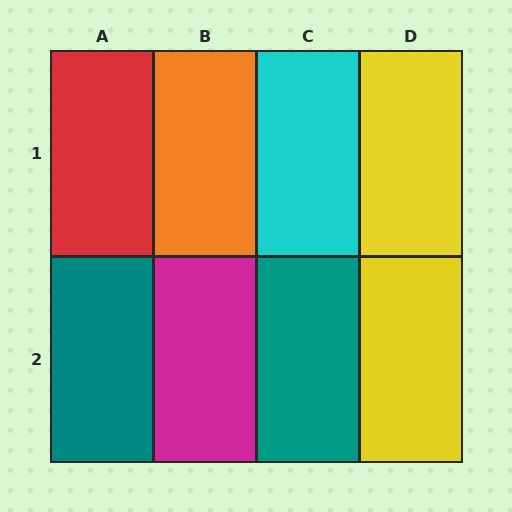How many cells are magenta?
1 cell is magenta.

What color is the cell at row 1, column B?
Orange.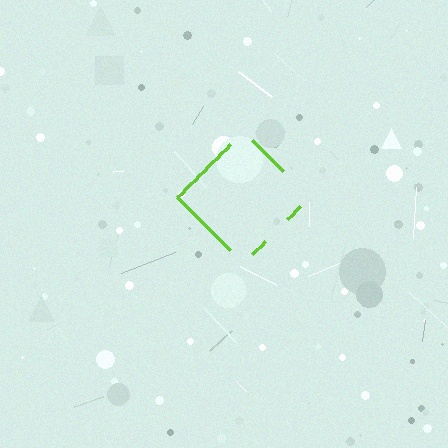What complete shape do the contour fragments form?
The contour fragments form a diamond.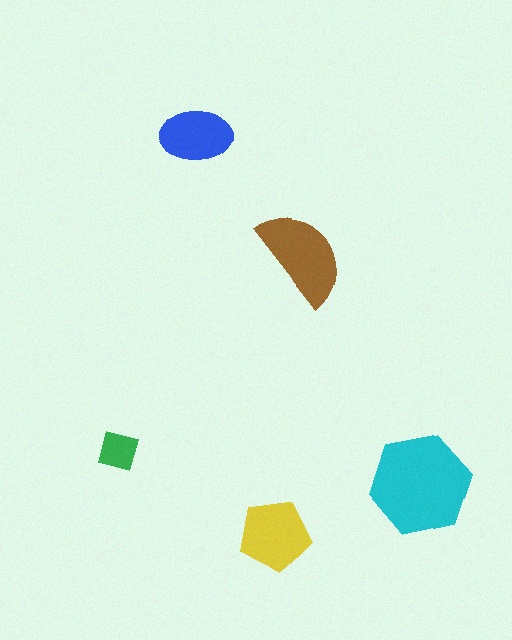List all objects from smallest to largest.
The green square, the blue ellipse, the yellow pentagon, the brown semicircle, the cyan hexagon.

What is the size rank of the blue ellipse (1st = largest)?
4th.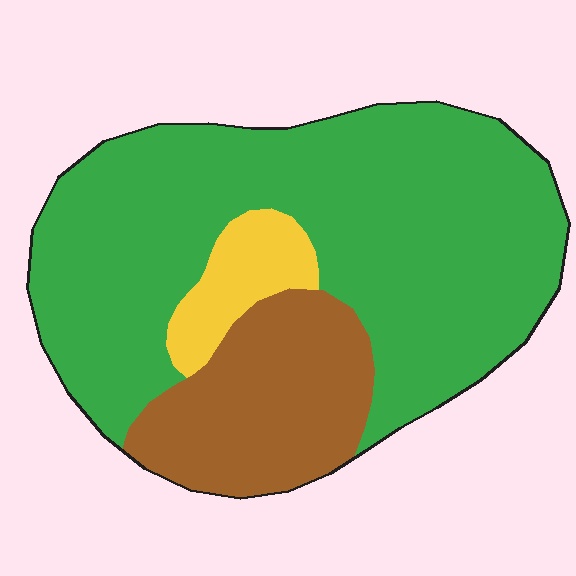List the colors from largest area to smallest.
From largest to smallest: green, brown, yellow.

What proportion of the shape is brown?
Brown covers around 20% of the shape.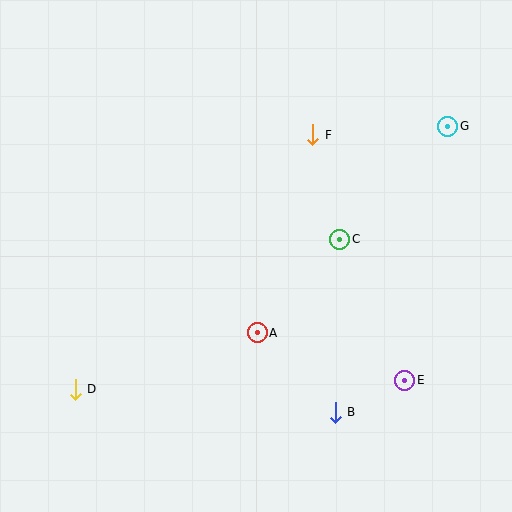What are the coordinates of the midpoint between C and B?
The midpoint between C and B is at (337, 326).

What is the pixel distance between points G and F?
The distance between G and F is 135 pixels.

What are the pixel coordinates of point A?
Point A is at (257, 333).